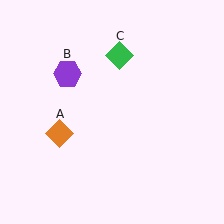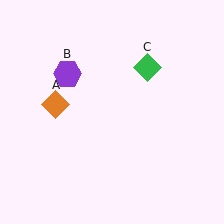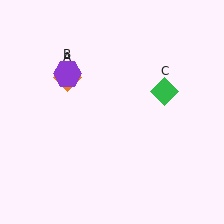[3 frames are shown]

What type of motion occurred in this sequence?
The orange diamond (object A), green diamond (object C) rotated clockwise around the center of the scene.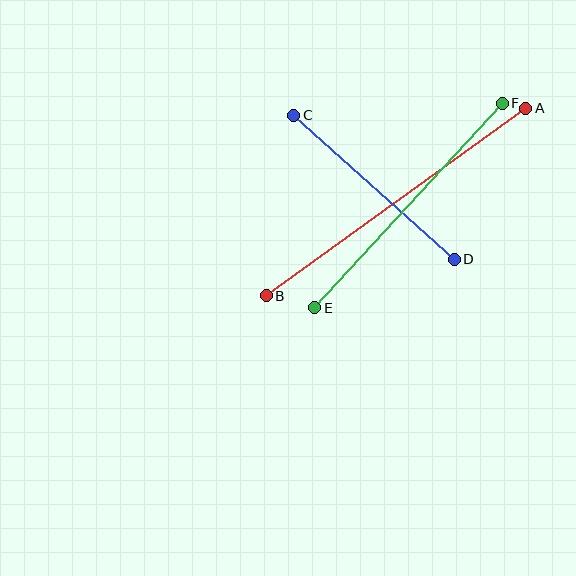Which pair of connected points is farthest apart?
Points A and B are farthest apart.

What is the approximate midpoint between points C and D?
The midpoint is at approximately (374, 187) pixels.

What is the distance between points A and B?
The distance is approximately 320 pixels.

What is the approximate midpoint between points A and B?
The midpoint is at approximately (396, 202) pixels.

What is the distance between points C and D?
The distance is approximately 216 pixels.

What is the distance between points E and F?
The distance is approximately 277 pixels.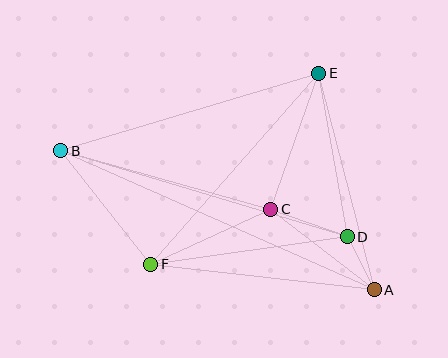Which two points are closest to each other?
Points A and D are closest to each other.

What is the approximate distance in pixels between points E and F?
The distance between E and F is approximately 254 pixels.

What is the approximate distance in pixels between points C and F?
The distance between C and F is approximately 132 pixels.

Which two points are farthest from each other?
Points A and B are farthest from each other.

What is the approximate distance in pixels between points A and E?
The distance between A and E is approximately 223 pixels.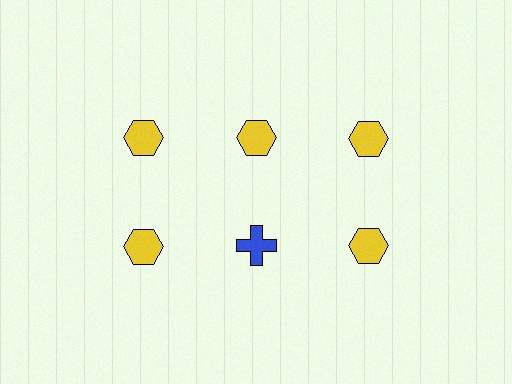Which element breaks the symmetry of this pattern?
The blue cross in the second row, second from left column breaks the symmetry. All other shapes are yellow hexagons.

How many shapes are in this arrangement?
There are 6 shapes arranged in a grid pattern.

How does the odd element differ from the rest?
It differs in both color (blue instead of yellow) and shape (cross instead of hexagon).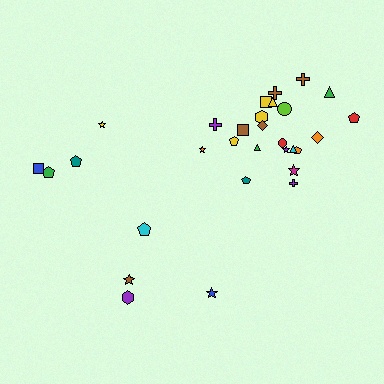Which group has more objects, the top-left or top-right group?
The top-right group.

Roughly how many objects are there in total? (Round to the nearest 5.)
Roughly 30 objects in total.